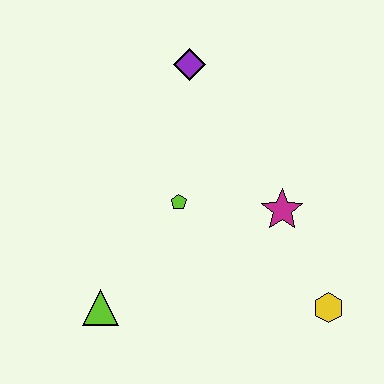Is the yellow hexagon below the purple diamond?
Yes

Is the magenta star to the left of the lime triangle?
No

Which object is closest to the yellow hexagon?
The magenta star is closest to the yellow hexagon.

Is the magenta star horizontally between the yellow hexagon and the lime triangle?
Yes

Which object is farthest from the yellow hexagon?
The purple diamond is farthest from the yellow hexagon.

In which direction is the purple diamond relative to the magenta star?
The purple diamond is above the magenta star.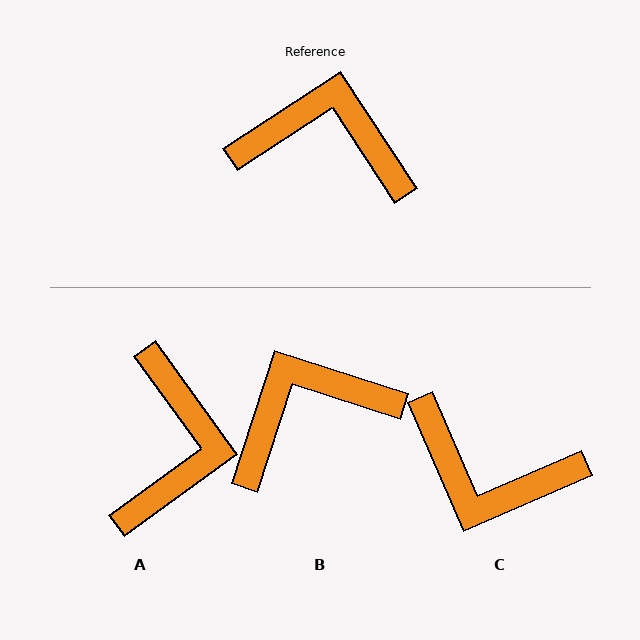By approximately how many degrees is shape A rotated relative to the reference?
Approximately 87 degrees clockwise.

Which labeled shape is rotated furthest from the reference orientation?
C, about 170 degrees away.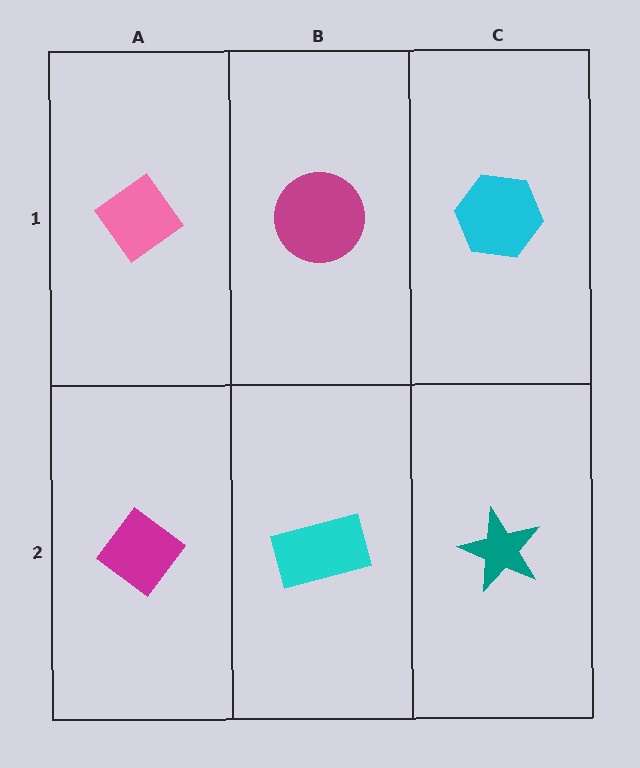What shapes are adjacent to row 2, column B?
A magenta circle (row 1, column B), a magenta diamond (row 2, column A), a teal star (row 2, column C).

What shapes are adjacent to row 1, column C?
A teal star (row 2, column C), a magenta circle (row 1, column B).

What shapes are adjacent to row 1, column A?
A magenta diamond (row 2, column A), a magenta circle (row 1, column B).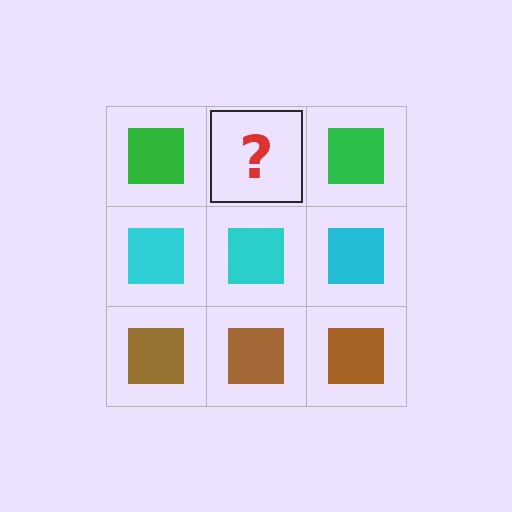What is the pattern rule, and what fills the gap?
The rule is that each row has a consistent color. The gap should be filled with a green square.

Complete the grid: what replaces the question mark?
The question mark should be replaced with a green square.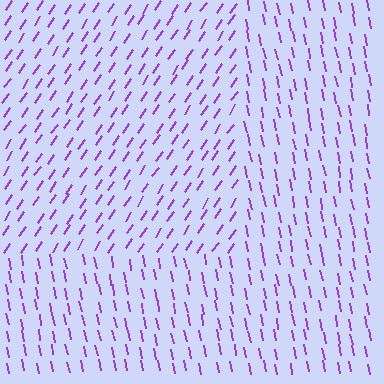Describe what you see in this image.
The image is filled with small purple line segments. A rectangle region in the image has lines oriented differently from the surrounding lines, creating a visible texture boundary.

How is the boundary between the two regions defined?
The boundary is defined purely by a change in line orientation (approximately 45 degrees difference). All lines are the same color and thickness.